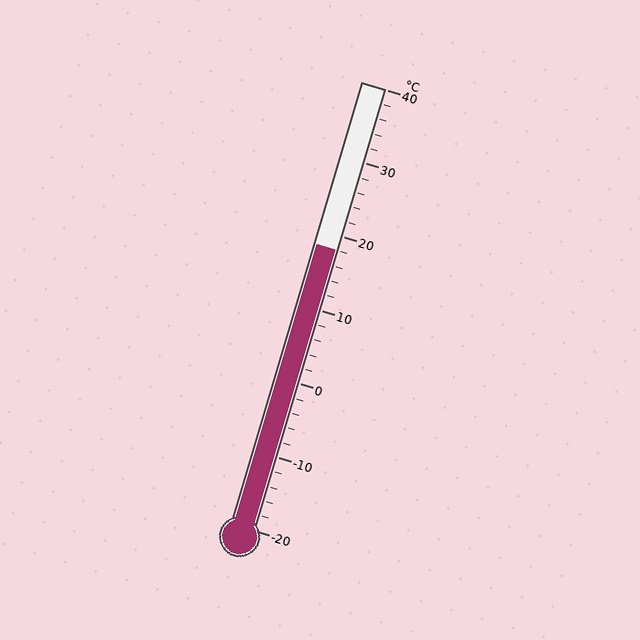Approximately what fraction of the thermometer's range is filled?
The thermometer is filled to approximately 65% of its range.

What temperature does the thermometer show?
The thermometer shows approximately 18°C.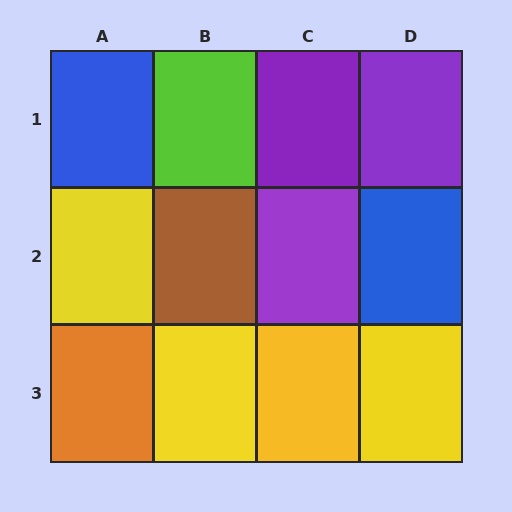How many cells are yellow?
4 cells are yellow.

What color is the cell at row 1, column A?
Blue.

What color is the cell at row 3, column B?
Yellow.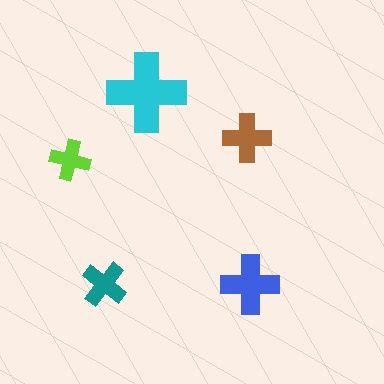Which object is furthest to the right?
The blue cross is rightmost.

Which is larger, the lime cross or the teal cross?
The teal one.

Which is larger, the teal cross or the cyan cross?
The cyan one.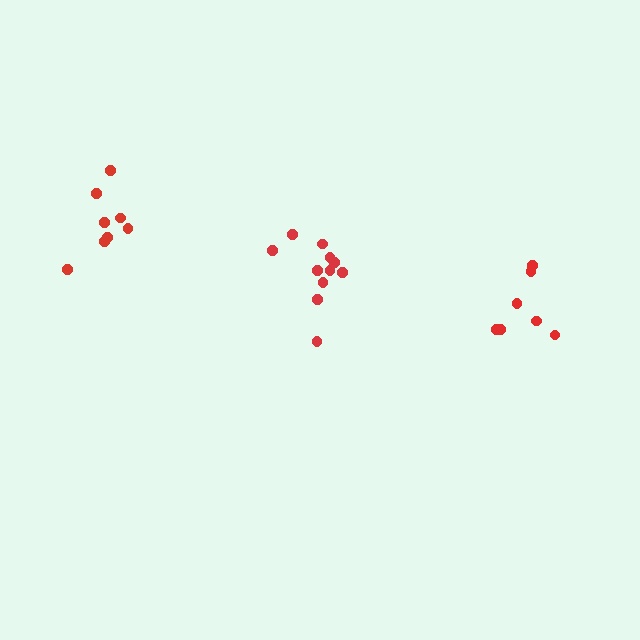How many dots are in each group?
Group 1: 11 dots, Group 2: 8 dots, Group 3: 7 dots (26 total).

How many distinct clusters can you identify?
There are 3 distinct clusters.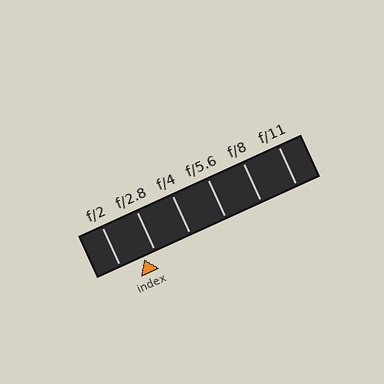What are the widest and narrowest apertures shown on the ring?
The widest aperture shown is f/2 and the narrowest is f/11.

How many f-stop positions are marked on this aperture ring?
There are 6 f-stop positions marked.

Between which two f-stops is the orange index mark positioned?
The index mark is between f/2 and f/2.8.